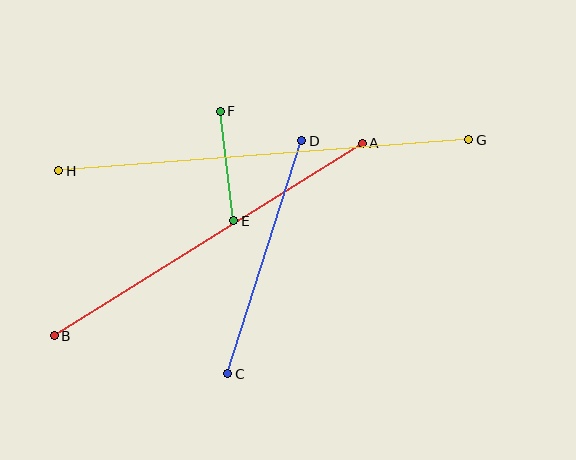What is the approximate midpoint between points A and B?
The midpoint is at approximately (208, 240) pixels.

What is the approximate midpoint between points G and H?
The midpoint is at approximately (264, 155) pixels.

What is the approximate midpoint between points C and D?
The midpoint is at approximately (265, 257) pixels.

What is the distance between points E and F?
The distance is approximately 110 pixels.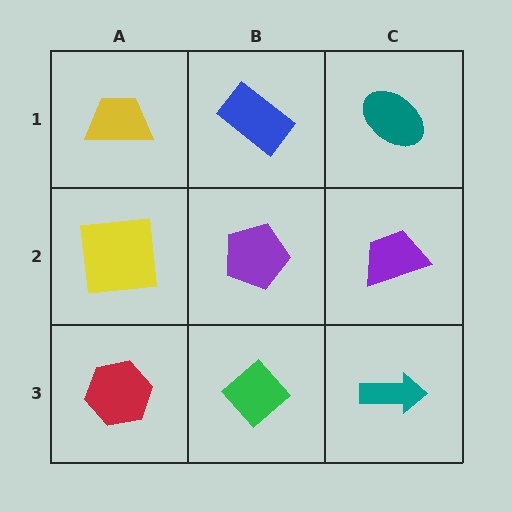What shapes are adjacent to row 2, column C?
A teal ellipse (row 1, column C), a teal arrow (row 3, column C), a purple pentagon (row 2, column B).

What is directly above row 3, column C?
A purple trapezoid.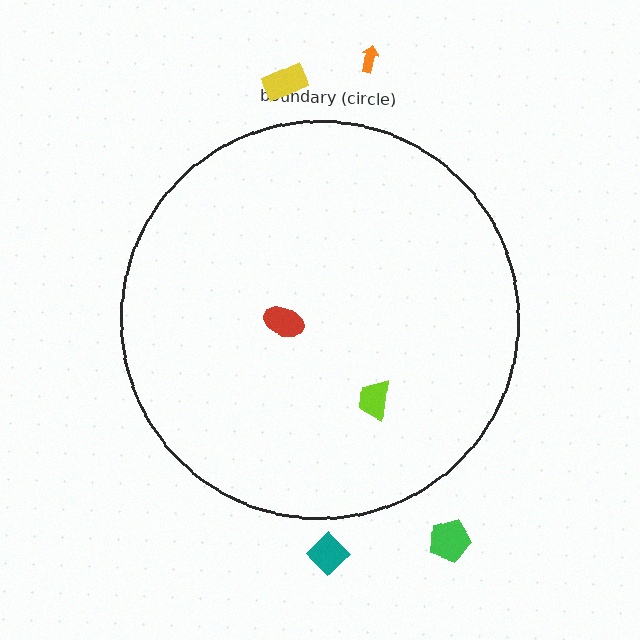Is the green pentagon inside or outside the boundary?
Outside.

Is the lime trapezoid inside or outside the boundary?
Inside.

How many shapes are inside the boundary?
2 inside, 4 outside.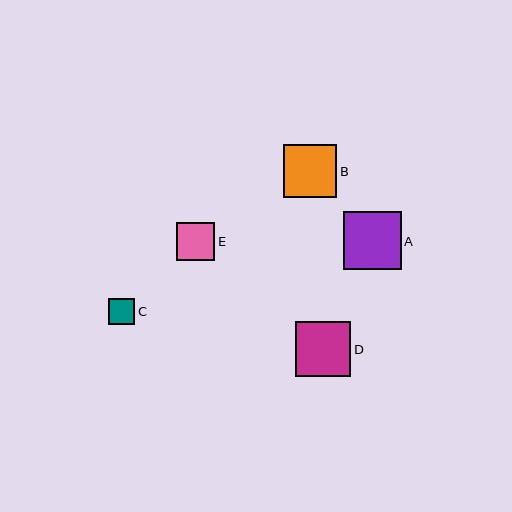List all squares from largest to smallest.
From largest to smallest: A, D, B, E, C.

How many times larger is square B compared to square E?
Square B is approximately 1.4 times the size of square E.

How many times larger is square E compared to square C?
Square E is approximately 1.5 times the size of square C.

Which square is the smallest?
Square C is the smallest with a size of approximately 26 pixels.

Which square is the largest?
Square A is the largest with a size of approximately 58 pixels.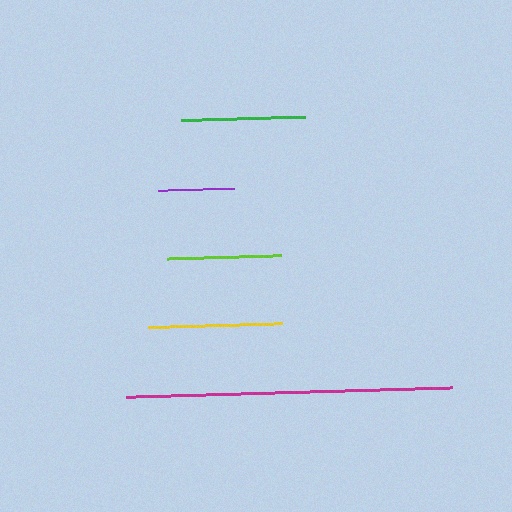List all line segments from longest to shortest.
From longest to shortest: magenta, yellow, green, lime, purple.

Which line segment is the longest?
The magenta line is the longest at approximately 326 pixels.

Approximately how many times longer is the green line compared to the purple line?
The green line is approximately 1.6 times the length of the purple line.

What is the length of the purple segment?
The purple segment is approximately 76 pixels long.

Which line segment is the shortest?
The purple line is the shortest at approximately 76 pixels.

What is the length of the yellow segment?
The yellow segment is approximately 134 pixels long.